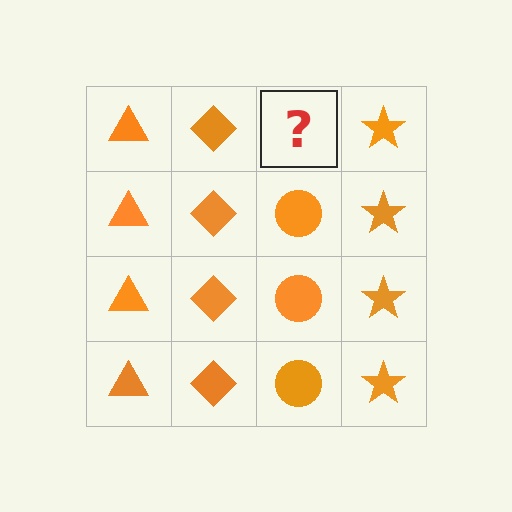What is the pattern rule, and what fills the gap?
The rule is that each column has a consistent shape. The gap should be filled with an orange circle.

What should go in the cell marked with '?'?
The missing cell should contain an orange circle.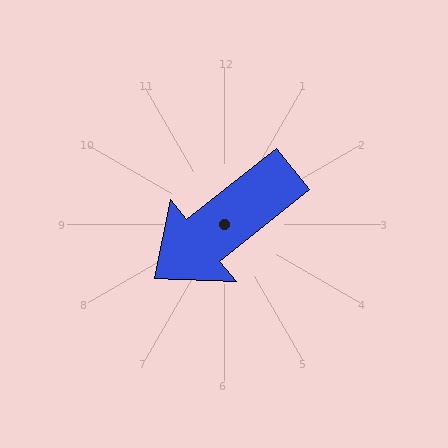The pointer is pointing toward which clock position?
Roughly 8 o'clock.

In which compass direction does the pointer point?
Southwest.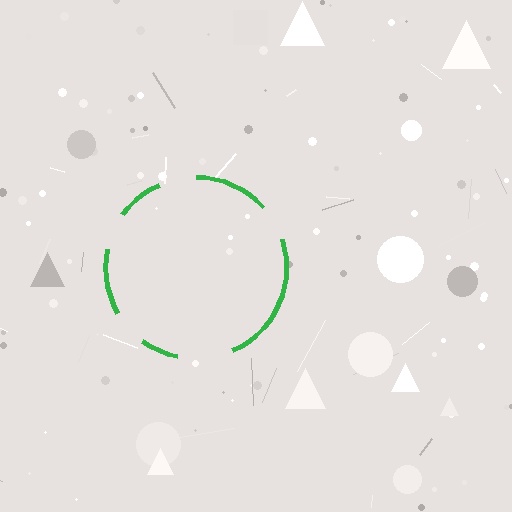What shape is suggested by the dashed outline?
The dashed outline suggests a circle.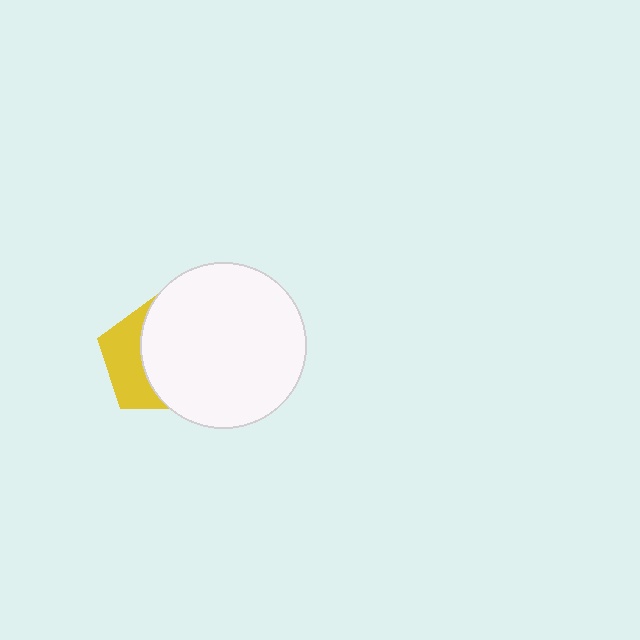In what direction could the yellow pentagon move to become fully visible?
The yellow pentagon could move left. That would shift it out from behind the white circle entirely.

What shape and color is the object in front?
The object in front is a white circle.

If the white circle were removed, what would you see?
You would see the complete yellow pentagon.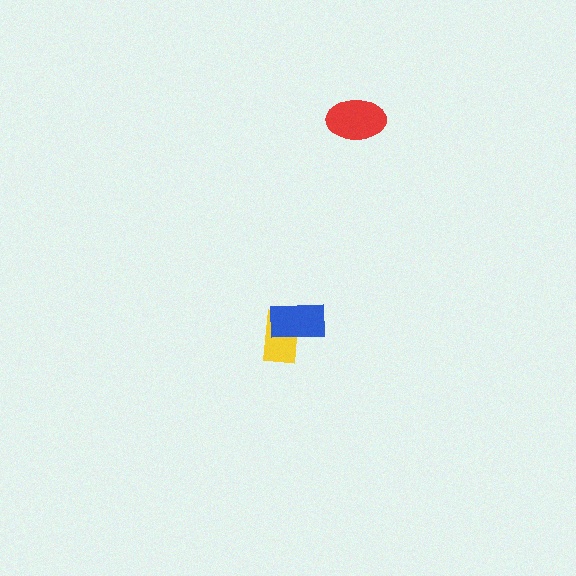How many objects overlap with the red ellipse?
0 objects overlap with the red ellipse.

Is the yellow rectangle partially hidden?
Yes, it is partially covered by another shape.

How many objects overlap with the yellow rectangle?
1 object overlaps with the yellow rectangle.